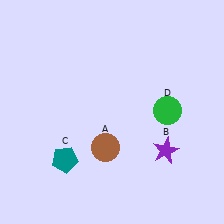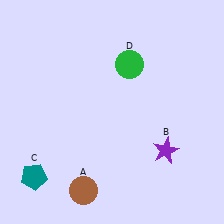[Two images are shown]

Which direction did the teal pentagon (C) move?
The teal pentagon (C) moved left.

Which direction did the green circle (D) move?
The green circle (D) moved up.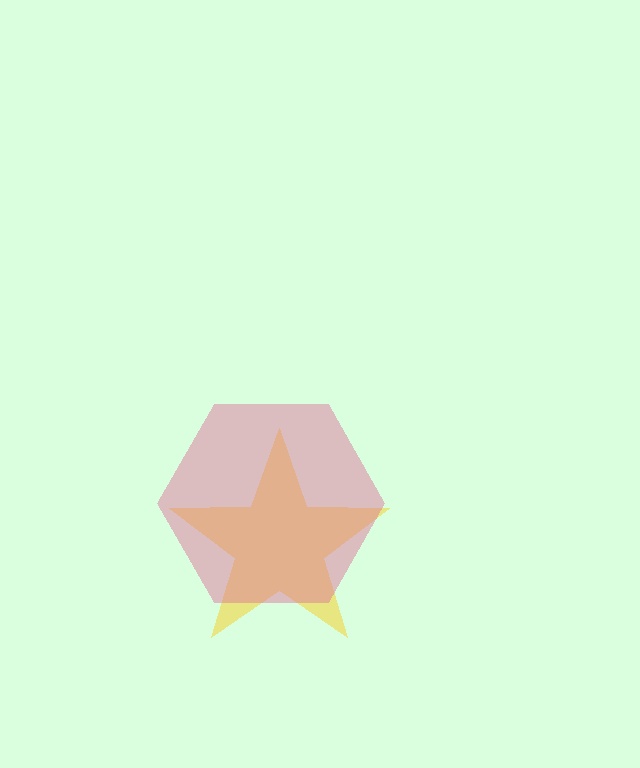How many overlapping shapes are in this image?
There are 2 overlapping shapes in the image.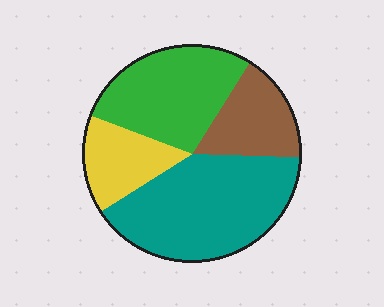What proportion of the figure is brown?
Brown takes up about one sixth (1/6) of the figure.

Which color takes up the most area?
Teal, at roughly 40%.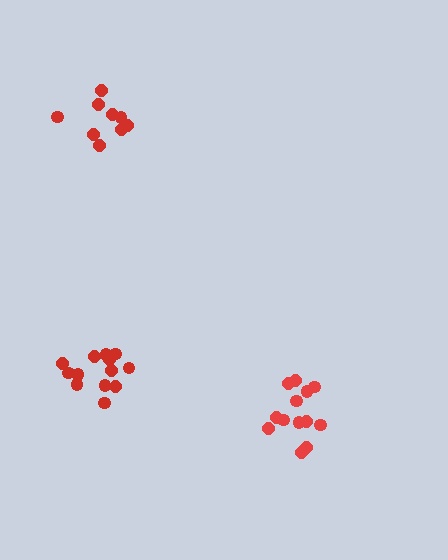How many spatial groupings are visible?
There are 3 spatial groupings.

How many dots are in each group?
Group 1: 14 dots, Group 2: 10 dots, Group 3: 13 dots (37 total).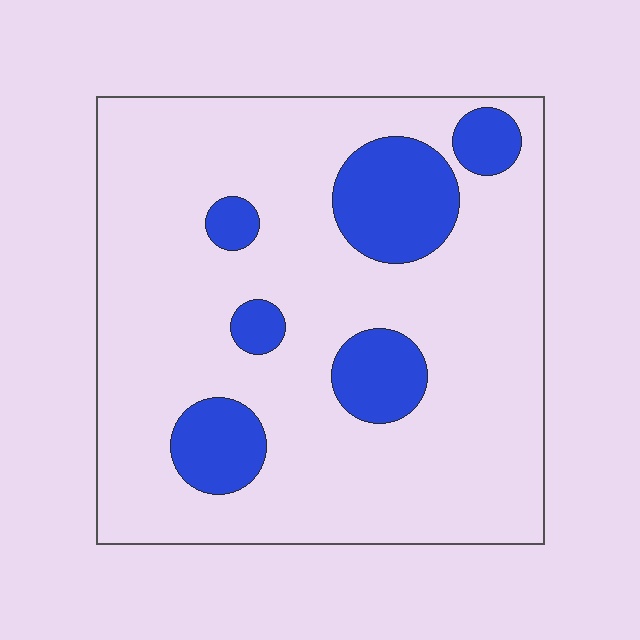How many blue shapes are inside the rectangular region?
6.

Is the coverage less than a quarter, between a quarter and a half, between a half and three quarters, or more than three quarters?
Less than a quarter.